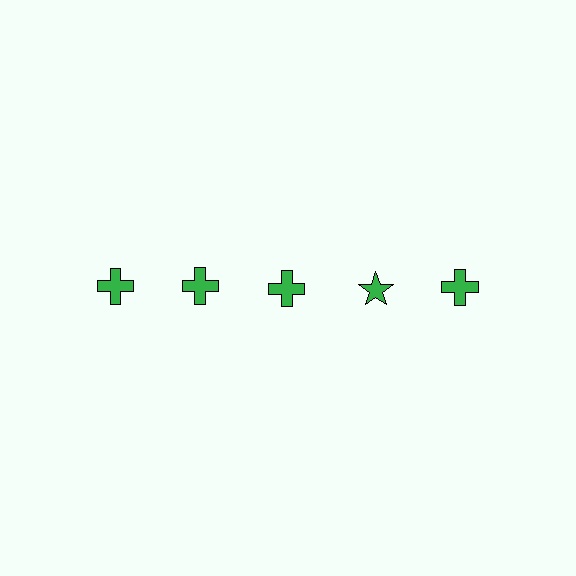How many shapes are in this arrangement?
There are 5 shapes arranged in a grid pattern.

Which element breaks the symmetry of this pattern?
The green star in the top row, second from right column breaks the symmetry. All other shapes are green crosses.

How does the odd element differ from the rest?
It has a different shape: star instead of cross.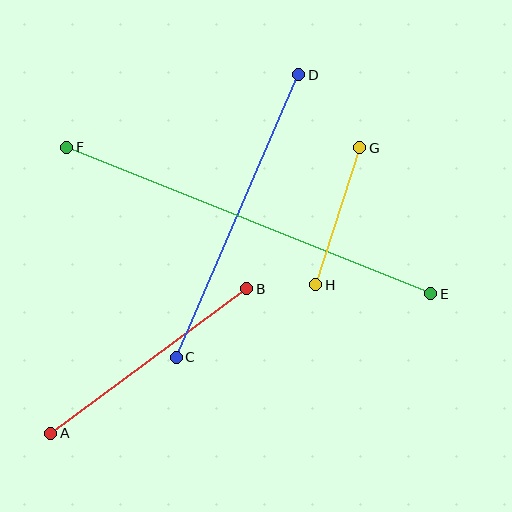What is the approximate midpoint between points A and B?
The midpoint is at approximately (149, 361) pixels.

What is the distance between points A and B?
The distance is approximately 243 pixels.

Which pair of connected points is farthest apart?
Points E and F are farthest apart.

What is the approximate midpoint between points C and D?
The midpoint is at approximately (238, 216) pixels.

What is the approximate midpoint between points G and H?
The midpoint is at approximately (338, 216) pixels.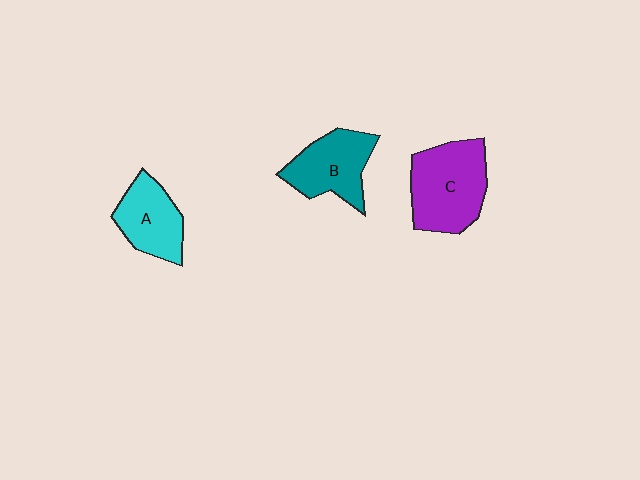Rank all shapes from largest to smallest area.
From largest to smallest: C (purple), B (teal), A (cyan).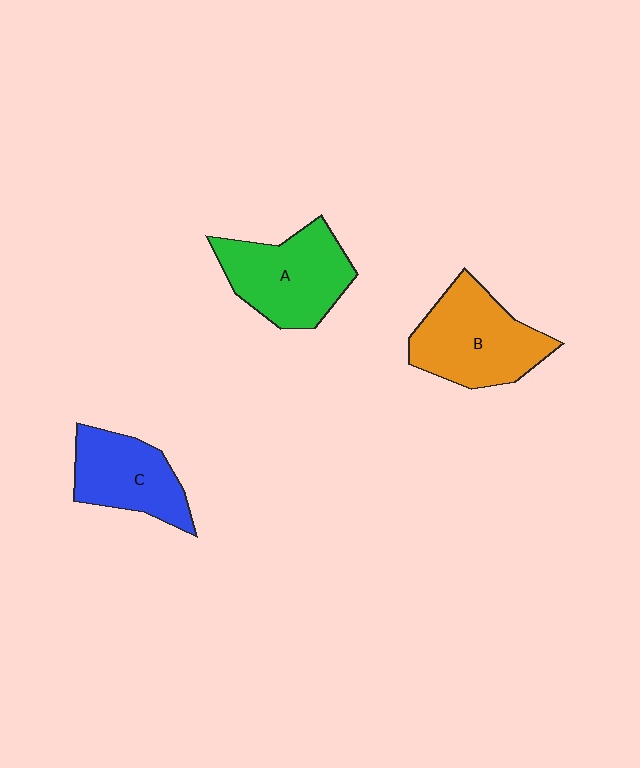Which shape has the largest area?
Shape B (orange).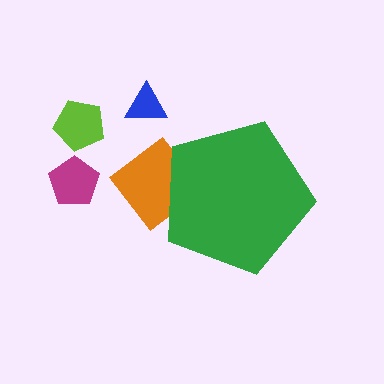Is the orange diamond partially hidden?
Yes, the orange diamond is partially hidden behind the green pentagon.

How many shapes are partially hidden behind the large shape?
1 shape is partially hidden.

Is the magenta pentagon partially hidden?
No, the magenta pentagon is fully visible.